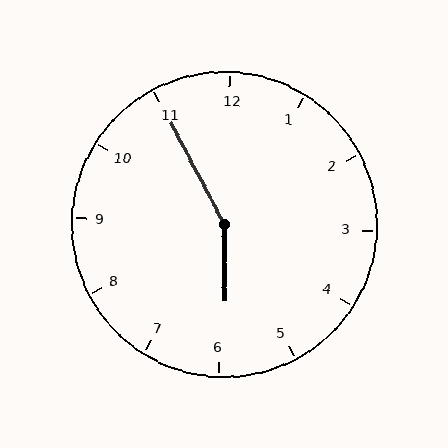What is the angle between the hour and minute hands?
Approximately 152 degrees.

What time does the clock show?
5:55.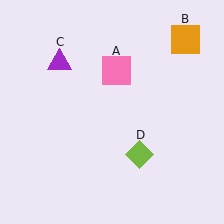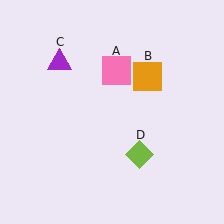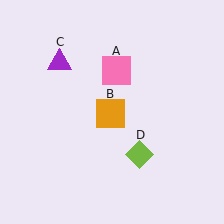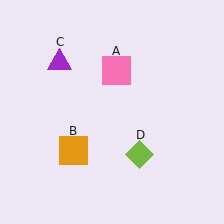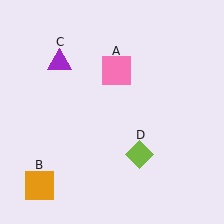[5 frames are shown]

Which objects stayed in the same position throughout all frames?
Pink square (object A) and purple triangle (object C) and lime diamond (object D) remained stationary.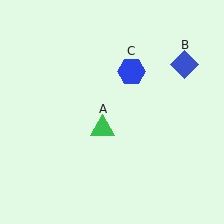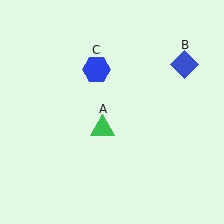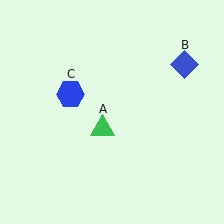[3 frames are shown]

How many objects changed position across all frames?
1 object changed position: blue hexagon (object C).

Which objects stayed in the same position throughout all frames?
Green triangle (object A) and blue diamond (object B) remained stationary.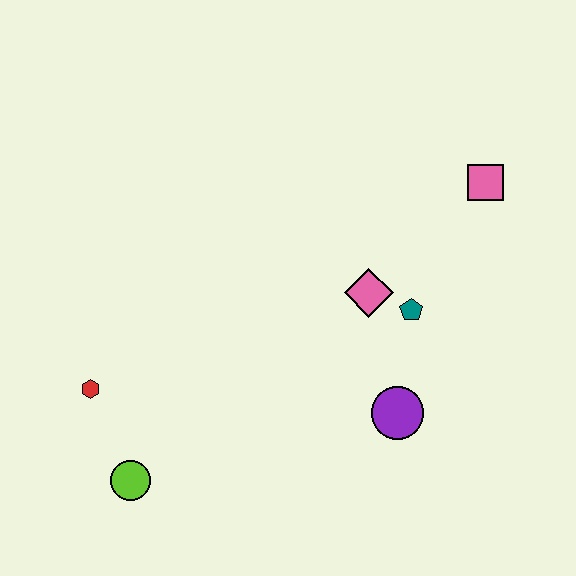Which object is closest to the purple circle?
The teal pentagon is closest to the purple circle.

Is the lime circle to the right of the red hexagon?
Yes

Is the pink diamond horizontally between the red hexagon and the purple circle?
Yes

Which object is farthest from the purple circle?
The red hexagon is farthest from the purple circle.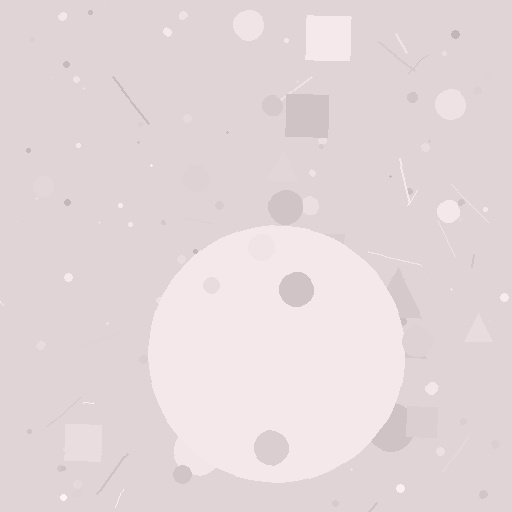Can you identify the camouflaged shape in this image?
The camouflaged shape is a circle.